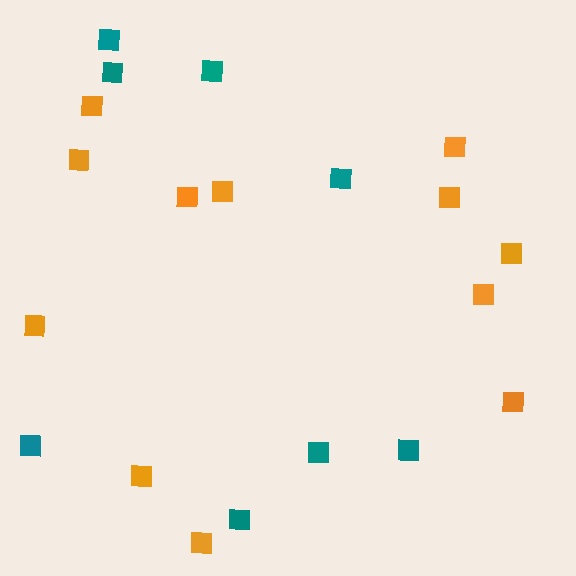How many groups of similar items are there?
There are 2 groups: one group of teal squares (8) and one group of orange squares (12).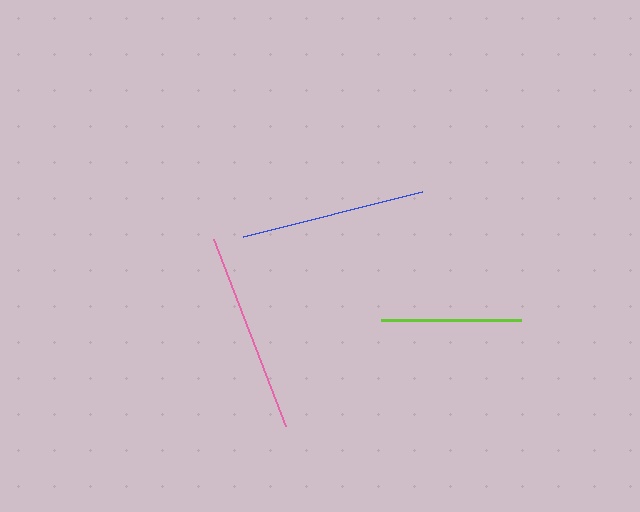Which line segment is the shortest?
The lime line is the shortest at approximately 140 pixels.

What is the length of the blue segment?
The blue segment is approximately 185 pixels long.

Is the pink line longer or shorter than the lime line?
The pink line is longer than the lime line.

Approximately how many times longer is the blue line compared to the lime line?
The blue line is approximately 1.3 times the length of the lime line.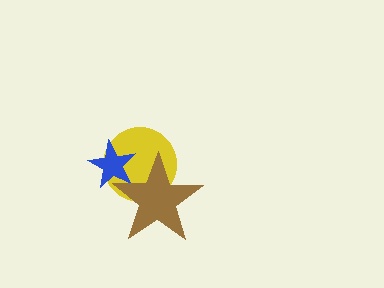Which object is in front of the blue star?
The brown star is in front of the blue star.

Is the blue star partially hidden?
Yes, it is partially covered by another shape.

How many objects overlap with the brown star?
2 objects overlap with the brown star.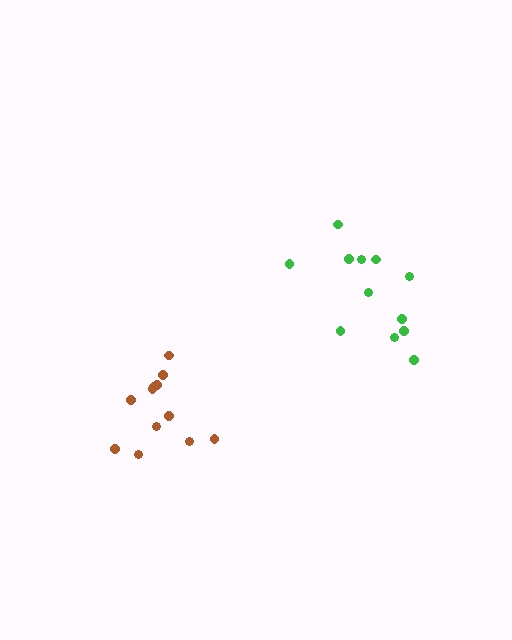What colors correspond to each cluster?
The clusters are colored: green, brown.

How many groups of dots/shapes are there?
There are 2 groups.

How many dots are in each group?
Group 1: 12 dots, Group 2: 12 dots (24 total).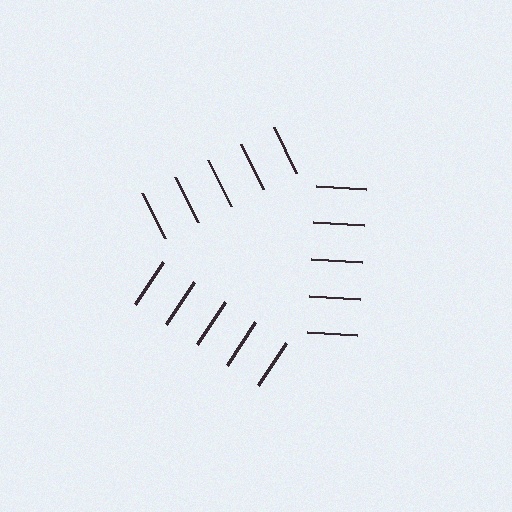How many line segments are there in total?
15 — 5 along each of the 3 edges.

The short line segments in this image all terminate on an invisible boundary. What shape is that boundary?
An illusory triangle — the line segments terminate on its edges but no continuous stroke is drawn.